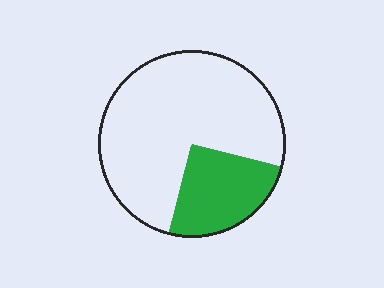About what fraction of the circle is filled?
About one quarter (1/4).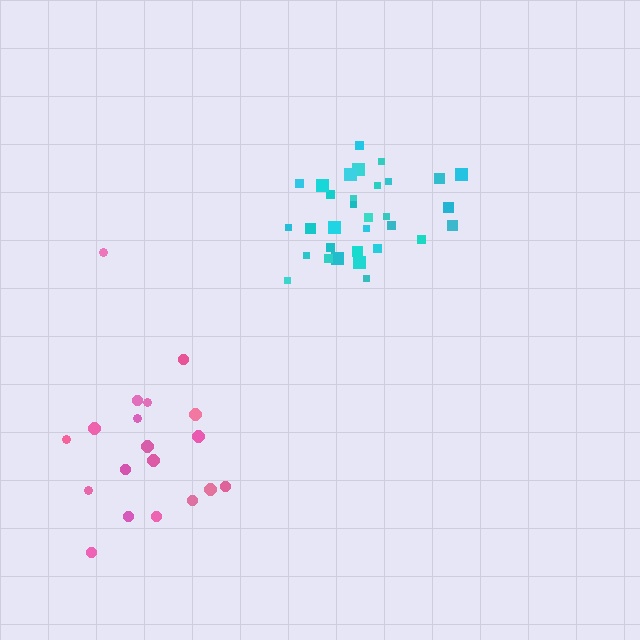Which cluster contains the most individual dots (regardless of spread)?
Cyan (32).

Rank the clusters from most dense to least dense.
cyan, pink.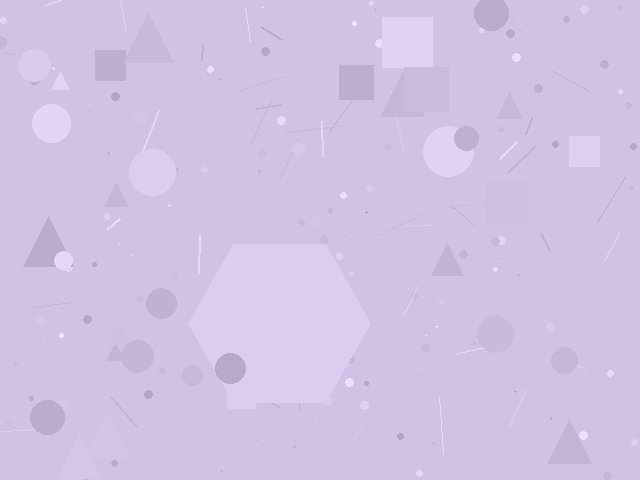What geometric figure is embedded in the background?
A hexagon is embedded in the background.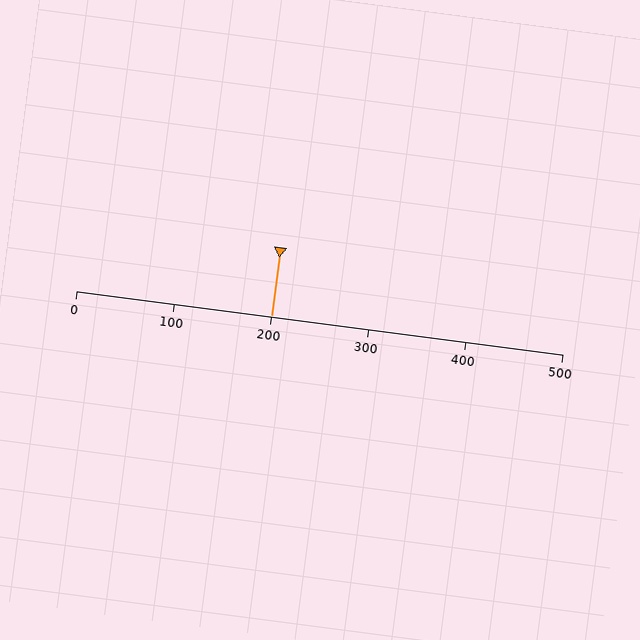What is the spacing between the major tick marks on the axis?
The major ticks are spaced 100 apart.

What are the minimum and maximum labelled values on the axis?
The axis runs from 0 to 500.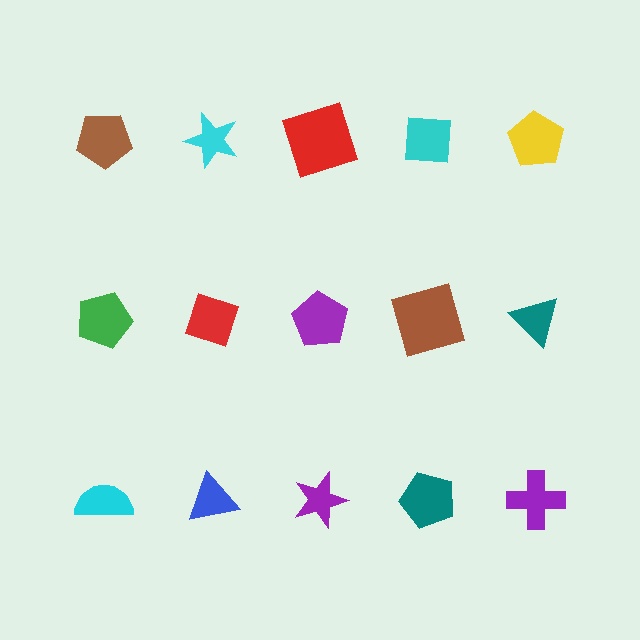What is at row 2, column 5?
A teal triangle.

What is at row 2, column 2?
A red diamond.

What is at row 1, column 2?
A cyan star.